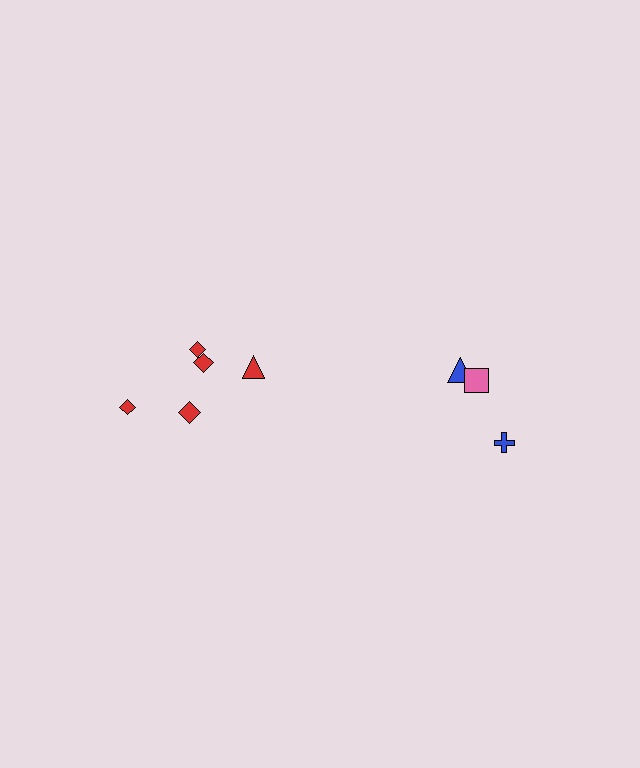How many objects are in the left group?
There are 5 objects.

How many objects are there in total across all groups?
There are 8 objects.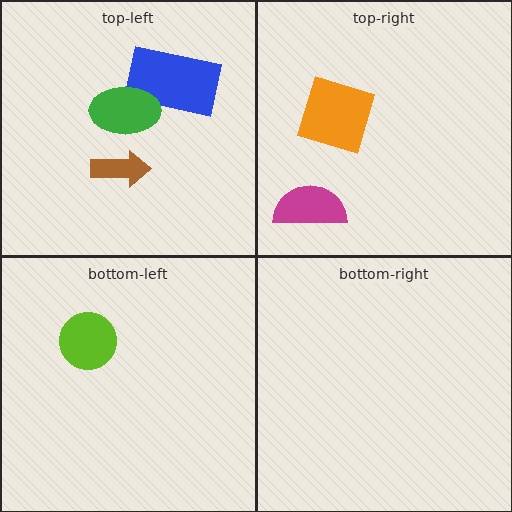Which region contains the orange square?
The top-right region.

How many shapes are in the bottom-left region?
1.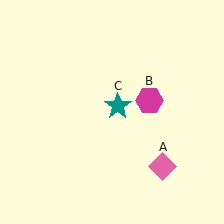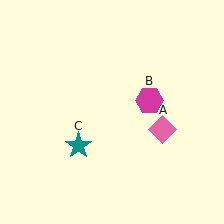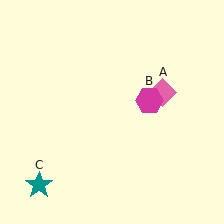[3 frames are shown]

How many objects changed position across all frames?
2 objects changed position: pink diamond (object A), teal star (object C).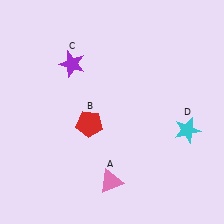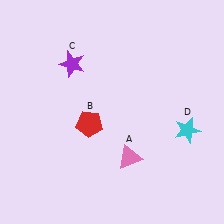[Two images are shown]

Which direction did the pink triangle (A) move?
The pink triangle (A) moved up.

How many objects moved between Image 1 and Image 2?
1 object moved between the two images.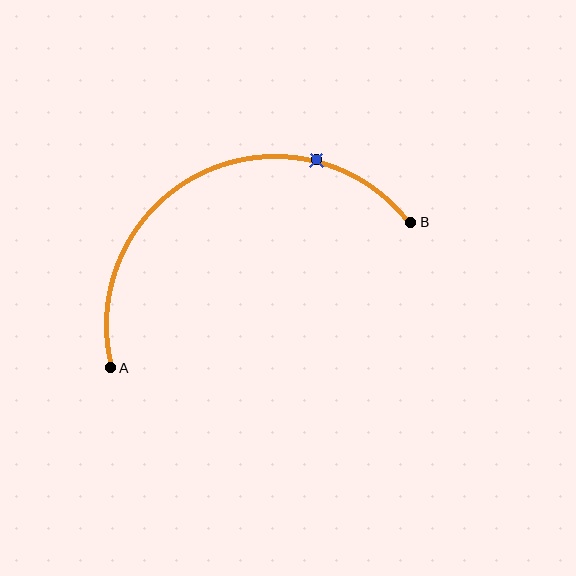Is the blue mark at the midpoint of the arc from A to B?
No. The blue mark lies on the arc but is closer to endpoint B. The arc midpoint would be at the point on the curve equidistant along the arc from both A and B.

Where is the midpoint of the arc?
The arc midpoint is the point on the curve farthest from the straight line joining A and B. It sits above that line.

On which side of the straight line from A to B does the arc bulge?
The arc bulges above the straight line connecting A and B.